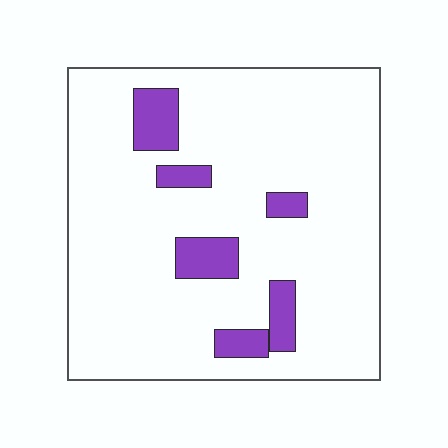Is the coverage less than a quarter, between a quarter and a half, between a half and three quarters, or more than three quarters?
Less than a quarter.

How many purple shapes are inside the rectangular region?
6.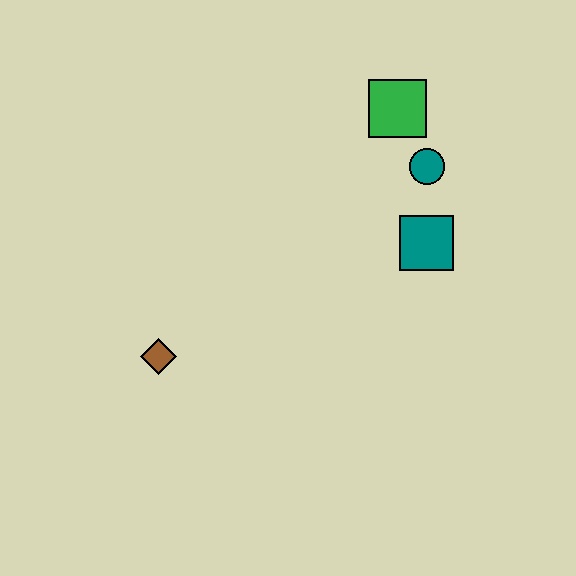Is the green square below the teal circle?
No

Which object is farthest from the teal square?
The brown diamond is farthest from the teal square.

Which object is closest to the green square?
The teal circle is closest to the green square.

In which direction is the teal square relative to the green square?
The teal square is below the green square.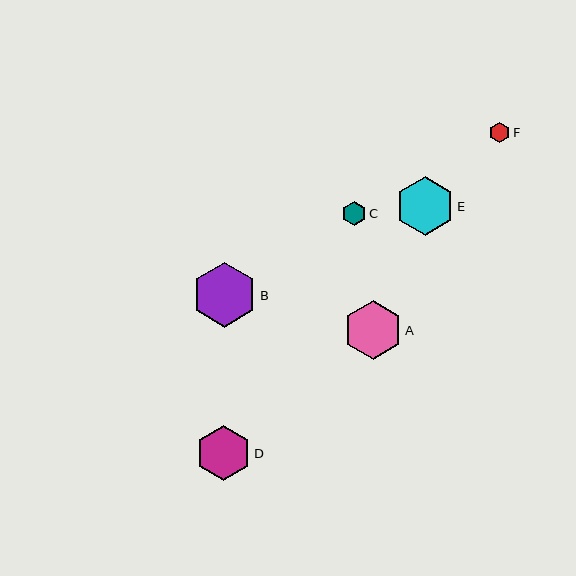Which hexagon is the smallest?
Hexagon F is the smallest with a size of approximately 20 pixels.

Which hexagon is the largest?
Hexagon B is the largest with a size of approximately 65 pixels.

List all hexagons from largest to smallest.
From largest to smallest: B, A, E, D, C, F.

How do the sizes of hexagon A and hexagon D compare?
Hexagon A and hexagon D are approximately the same size.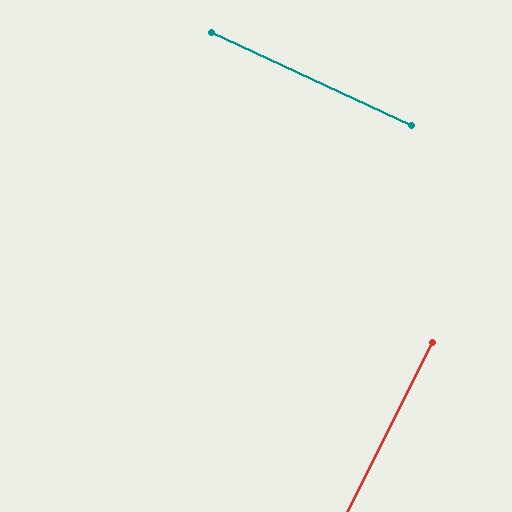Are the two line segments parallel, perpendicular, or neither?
Perpendicular — they meet at approximately 88°.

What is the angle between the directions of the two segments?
Approximately 88 degrees.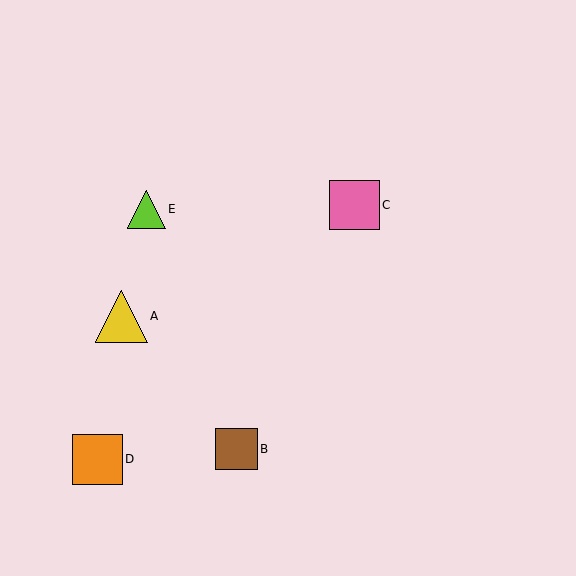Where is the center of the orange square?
The center of the orange square is at (97, 459).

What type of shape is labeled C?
Shape C is a pink square.